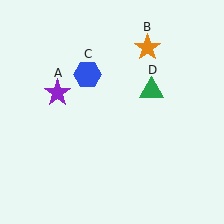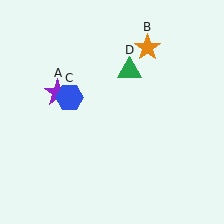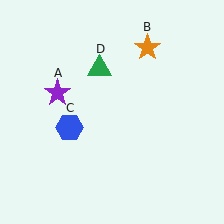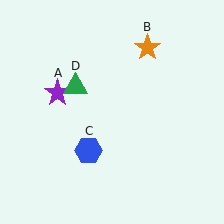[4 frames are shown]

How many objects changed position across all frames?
2 objects changed position: blue hexagon (object C), green triangle (object D).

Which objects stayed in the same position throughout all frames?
Purple star (object A) and orange star (object B) remained stationary.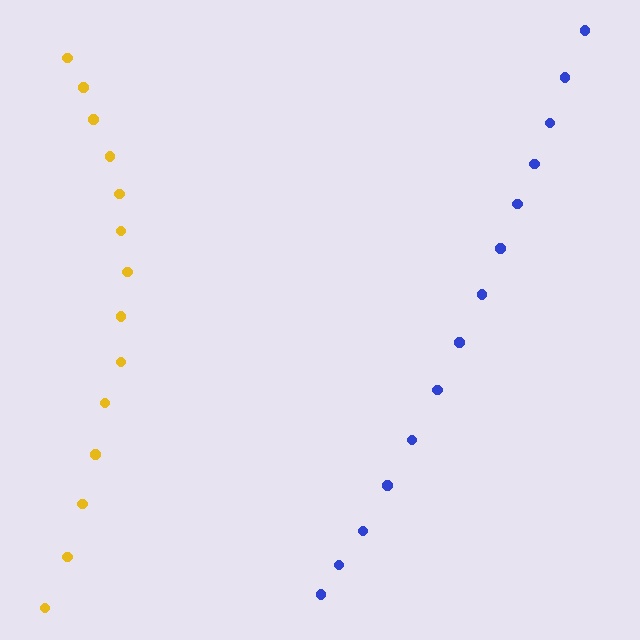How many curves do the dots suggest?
There are 2 distinct paths.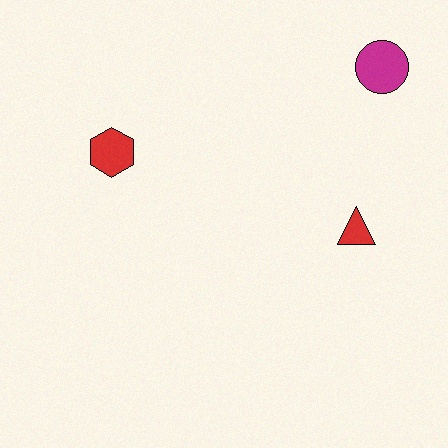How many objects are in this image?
There are 3 objects.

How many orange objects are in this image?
There are no orange objects.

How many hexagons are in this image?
There is 1 hexagon.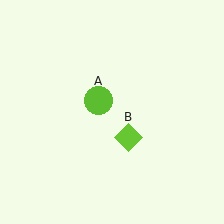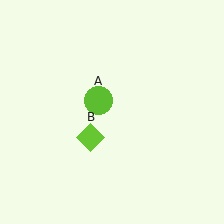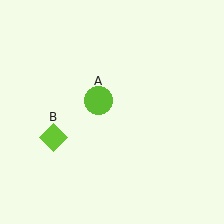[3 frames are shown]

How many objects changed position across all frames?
1 object changed position: lime diamond (object B).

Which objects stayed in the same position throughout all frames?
Lime circle (object A) remained stationary.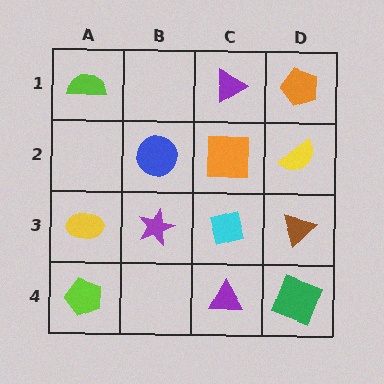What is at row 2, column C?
An orange square.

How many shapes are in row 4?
3 shapes.